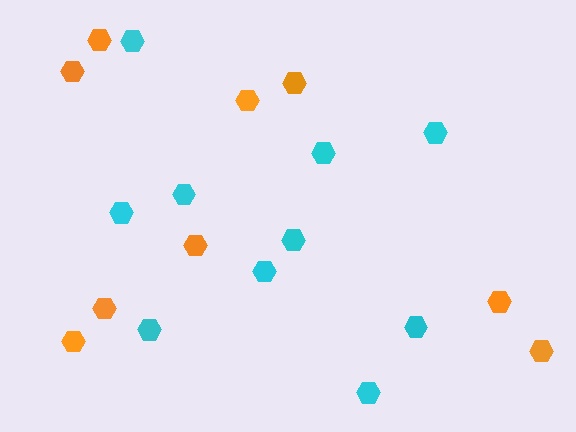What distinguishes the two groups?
There are 2 groups: one group of orange hexagons (9) and one group of cyan hexagons (10).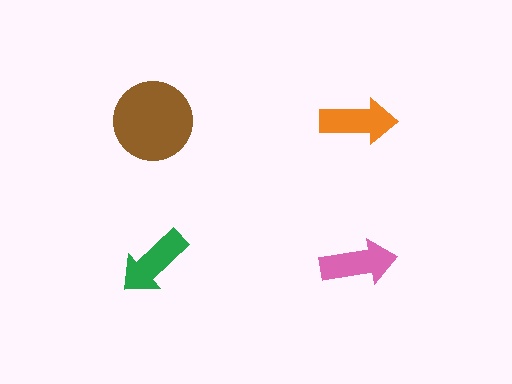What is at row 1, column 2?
An orange arrow.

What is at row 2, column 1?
A green arrow.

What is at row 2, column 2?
A pink arrow.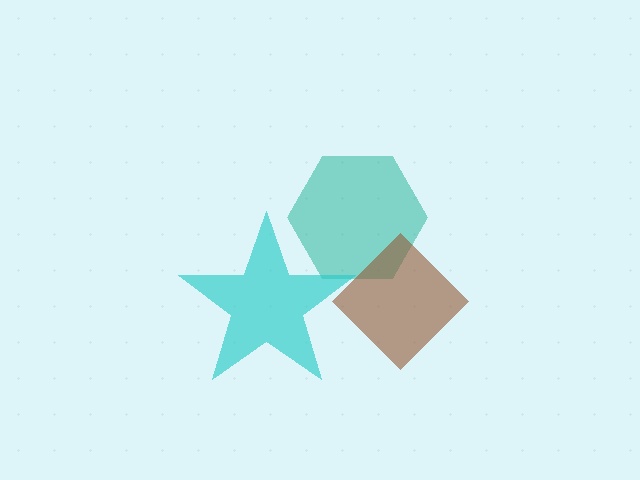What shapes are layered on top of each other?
The layered shapes are: a teal hexagon, a brown diamond, a cyan star.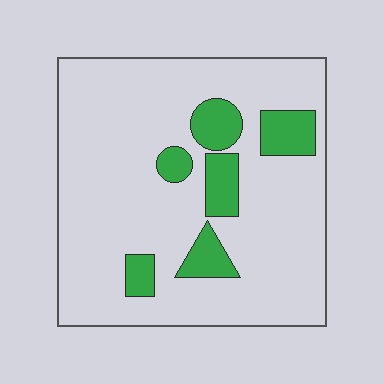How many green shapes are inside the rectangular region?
6.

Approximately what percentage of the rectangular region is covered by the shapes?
Approximately 15%.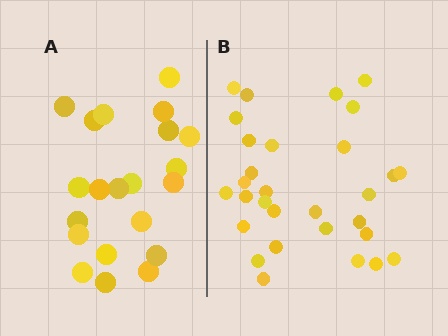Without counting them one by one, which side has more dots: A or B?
Region B (the right region) has more dots.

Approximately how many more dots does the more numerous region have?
Region B has roughly 8 or so more dots than region A.